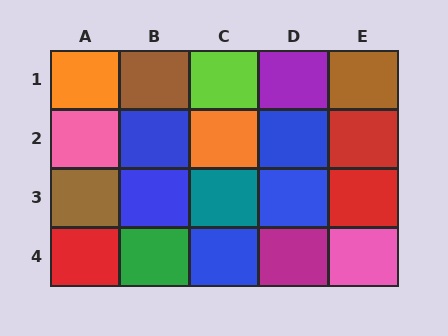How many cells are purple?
1 cell is purple.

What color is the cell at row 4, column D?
Magenta.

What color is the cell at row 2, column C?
Orange.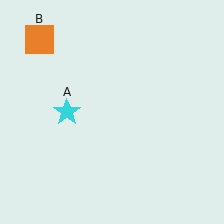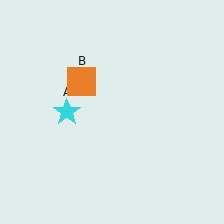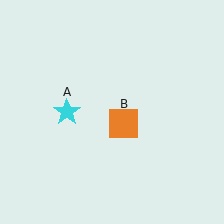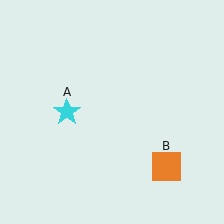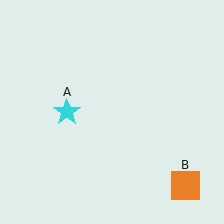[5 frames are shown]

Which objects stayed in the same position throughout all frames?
Cyan star (object A) remained stationary.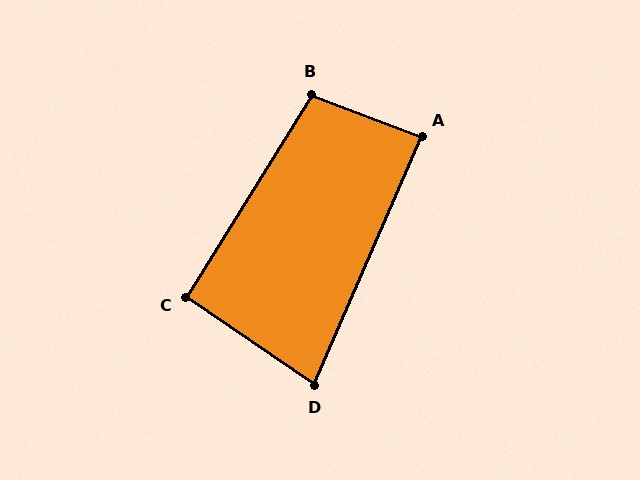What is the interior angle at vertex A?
Approximately 87 degrees (approximately right).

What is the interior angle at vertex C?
Approximately 93 degrees (approximately right).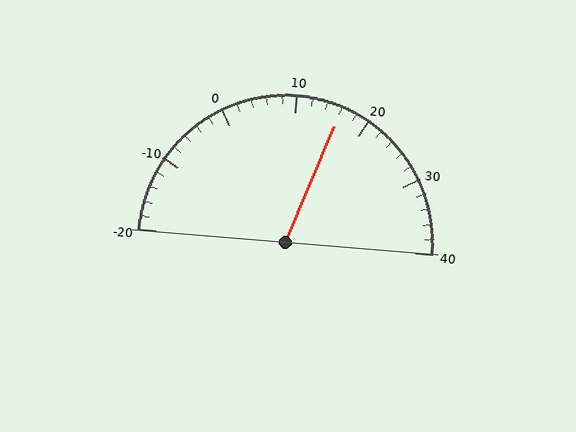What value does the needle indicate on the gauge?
The needle indicates approximately 16.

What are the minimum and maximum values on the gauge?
The gauge ranges from -20 to 40.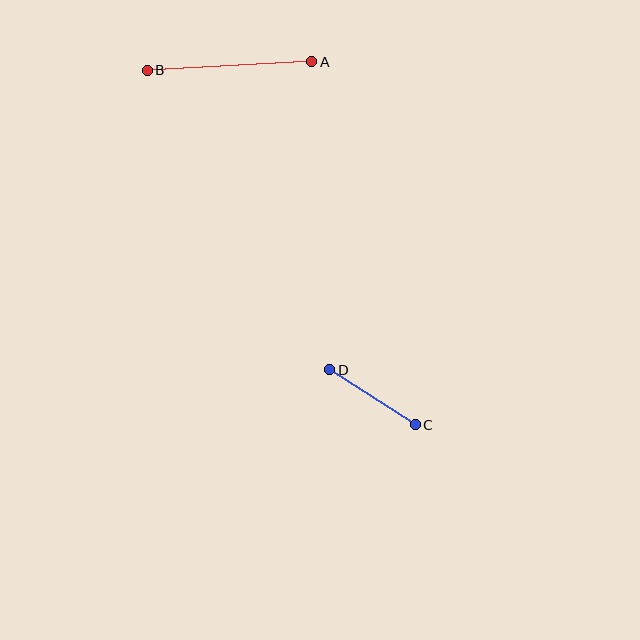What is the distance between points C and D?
The distance is approximately 102 pixels.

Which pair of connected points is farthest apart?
Points A and B are farthest apart.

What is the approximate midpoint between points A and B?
The midpoint is at approximately (229, 66) pixels.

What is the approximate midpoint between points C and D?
The midpoint is at approximately (373, 397) pixels.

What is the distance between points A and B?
The distance is approximately 165 pixels.